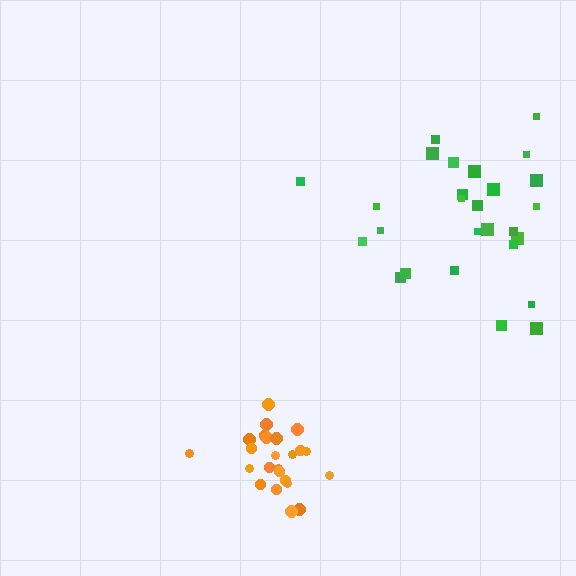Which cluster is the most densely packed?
Orange.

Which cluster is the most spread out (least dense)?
Green.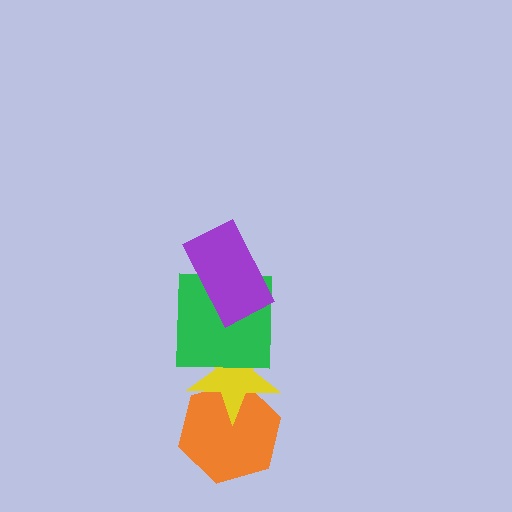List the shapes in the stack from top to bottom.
From top to bottom: the purple rectangle, the green square, the yellow star, the orange hexagon.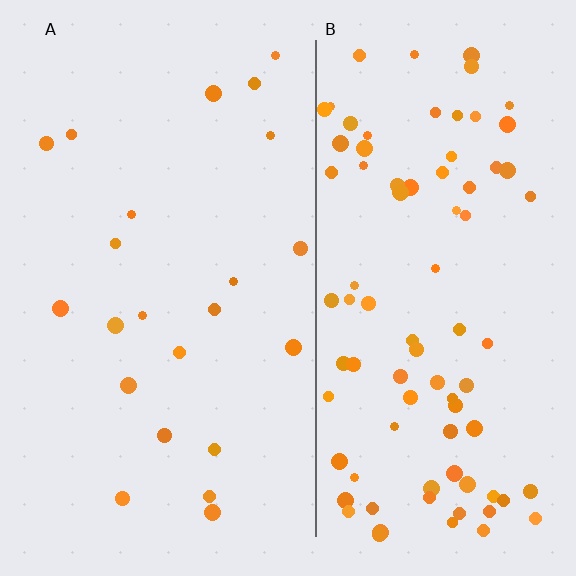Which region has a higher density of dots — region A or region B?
B (the right).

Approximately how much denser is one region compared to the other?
Approximately 3.9× — region B over region A.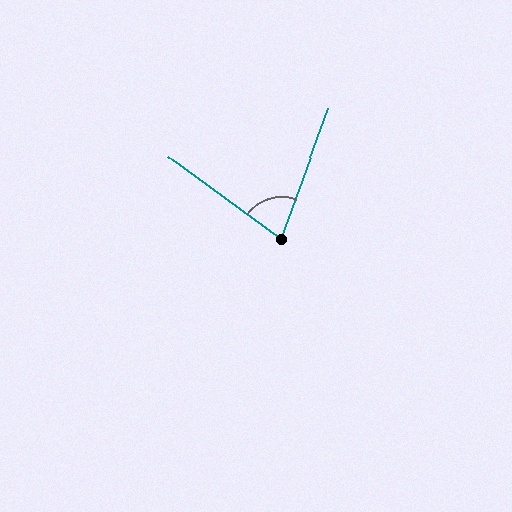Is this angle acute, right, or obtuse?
It is acute.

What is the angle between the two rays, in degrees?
Approximately 74 degrees.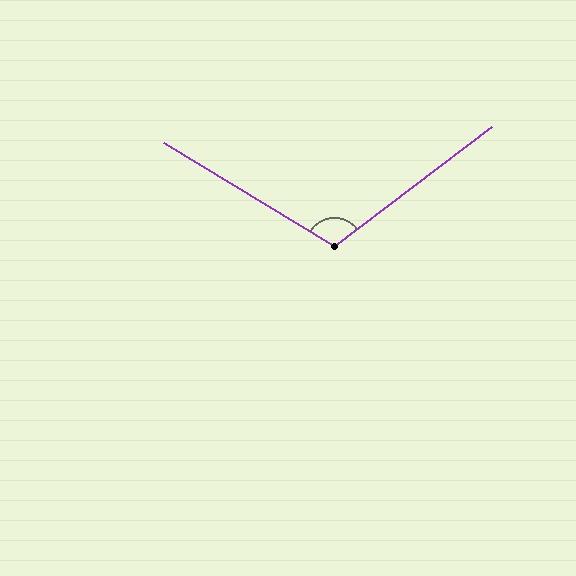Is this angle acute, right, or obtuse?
It is obtuse.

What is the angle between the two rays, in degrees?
Approximately 112 degrees.